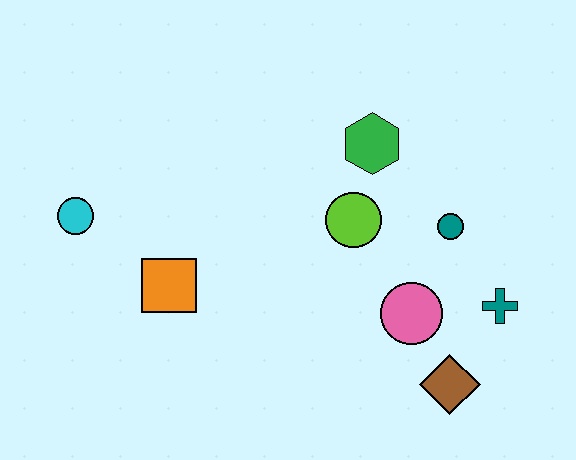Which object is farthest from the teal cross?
The cyan circle is farthest from the teal cross.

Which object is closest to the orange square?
The cyan circle is closest to the orange square.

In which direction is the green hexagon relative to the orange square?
The green hexagon is to the right of the orange square.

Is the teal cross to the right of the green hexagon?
Yes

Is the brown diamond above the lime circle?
No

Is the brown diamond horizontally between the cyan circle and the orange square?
No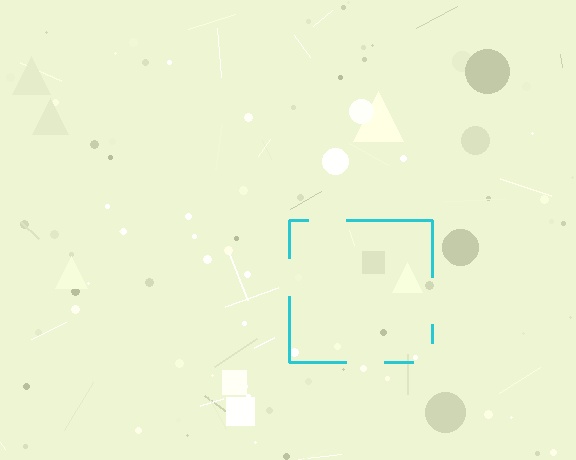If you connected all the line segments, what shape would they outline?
They would outline a square.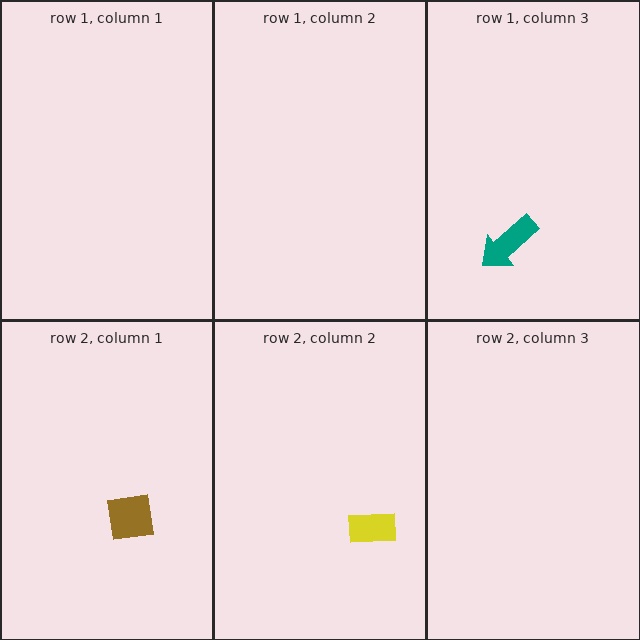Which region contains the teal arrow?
The row 1, column 3 region.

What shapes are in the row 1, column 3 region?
The teal arrow.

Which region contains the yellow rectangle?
The row 2, column 2 region.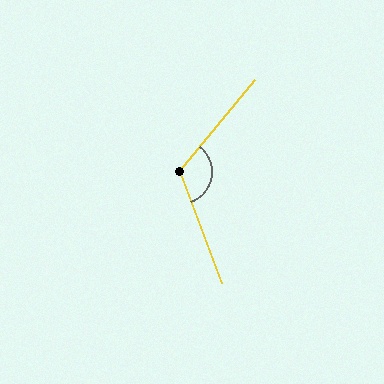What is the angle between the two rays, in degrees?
Approximately 120 degrees.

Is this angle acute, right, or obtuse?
It is obtuse.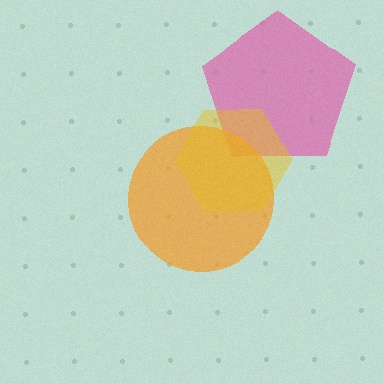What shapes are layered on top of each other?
The layered shapes are: a pink pentagon, an orange circle, a yellow hexagon.